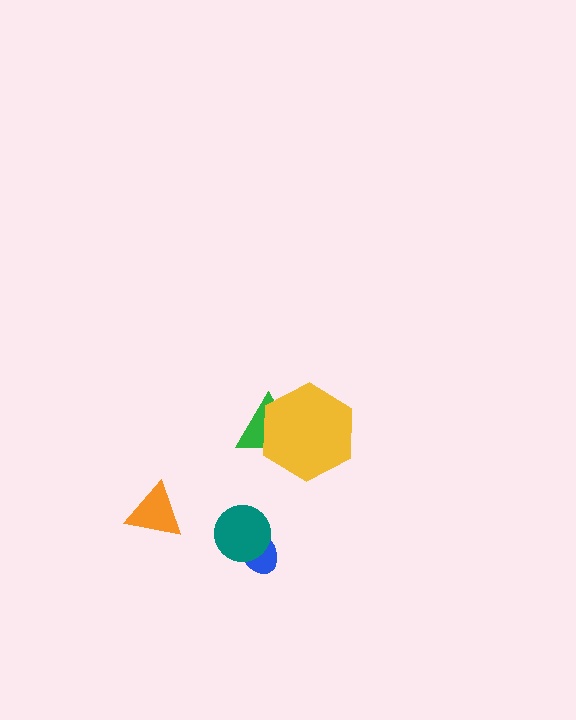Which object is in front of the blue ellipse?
The teal circle is in front of the blue ellipse.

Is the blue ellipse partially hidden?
Yes, it is partially covered by another shape.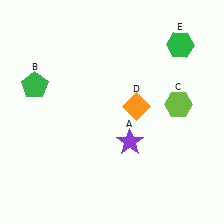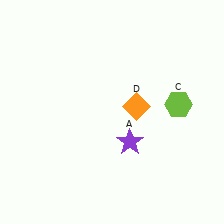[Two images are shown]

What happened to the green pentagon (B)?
The green pentagon (B) was removed in Image 2. It was in the top-left area of Image 1.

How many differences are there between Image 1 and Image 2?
There are 2 differences between the two images.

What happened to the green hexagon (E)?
The green hexagon (E) was removed in Image 2. It was in the top-right area of Image 1.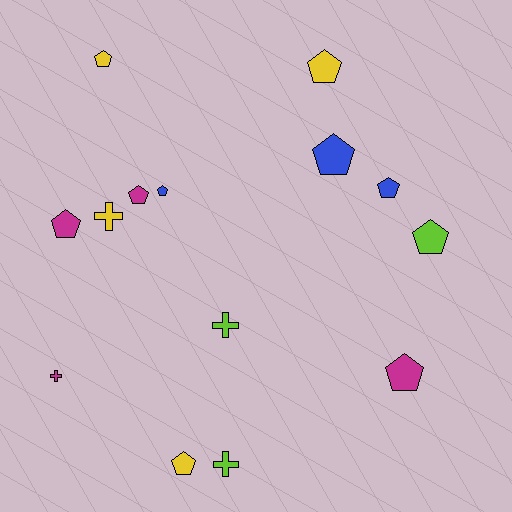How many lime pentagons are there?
There is 1 lime pentagon.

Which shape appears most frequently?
Pentagon, with 10 objects.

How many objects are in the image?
There are 14 objects.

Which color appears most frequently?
Yellow, with 4 objects.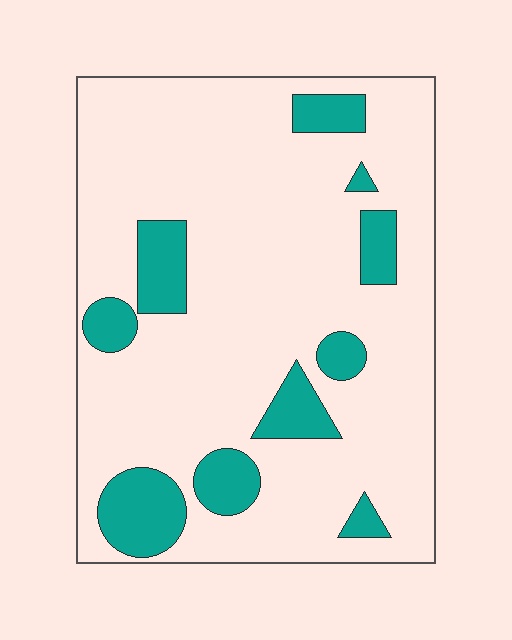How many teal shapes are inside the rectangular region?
10.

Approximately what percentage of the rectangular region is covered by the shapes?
Approximately 15%.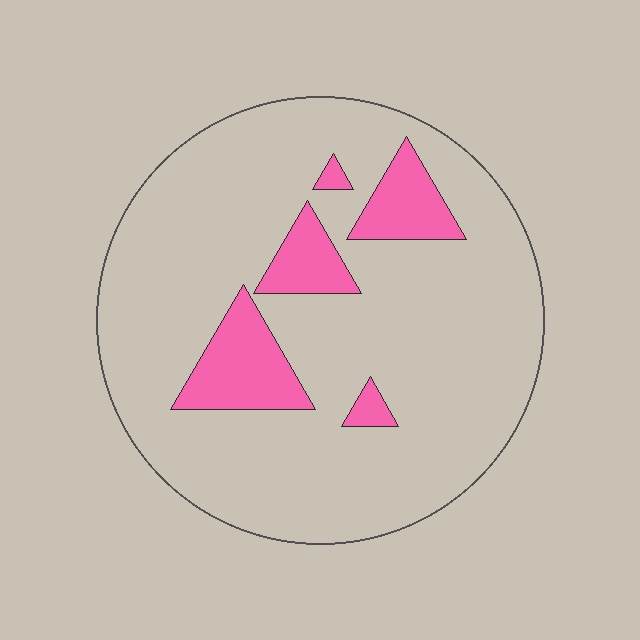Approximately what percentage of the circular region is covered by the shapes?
Approximately 15%.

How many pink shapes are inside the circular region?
5.